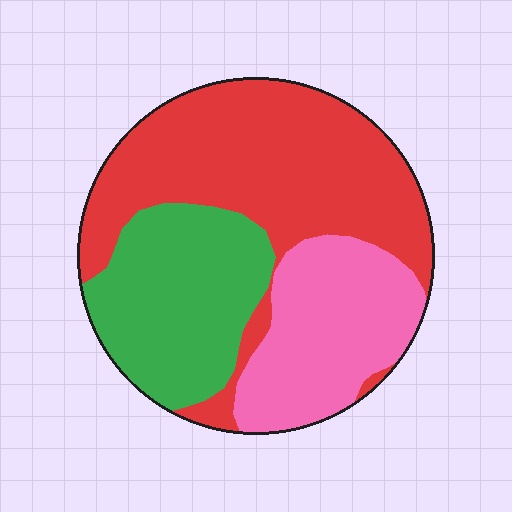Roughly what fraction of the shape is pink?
Pink takes up about one quarter (1/4) of the shape.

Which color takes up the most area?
Red, at roughly 45%.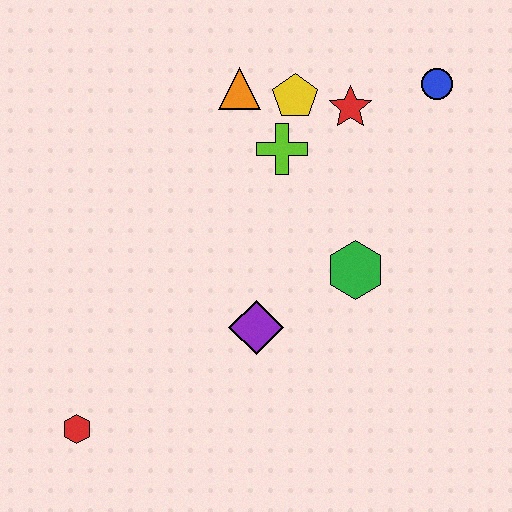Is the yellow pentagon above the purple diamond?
Yes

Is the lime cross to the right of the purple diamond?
Yes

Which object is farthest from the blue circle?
The red hexagon is farthest from the blue circle.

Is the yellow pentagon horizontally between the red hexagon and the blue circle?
Yes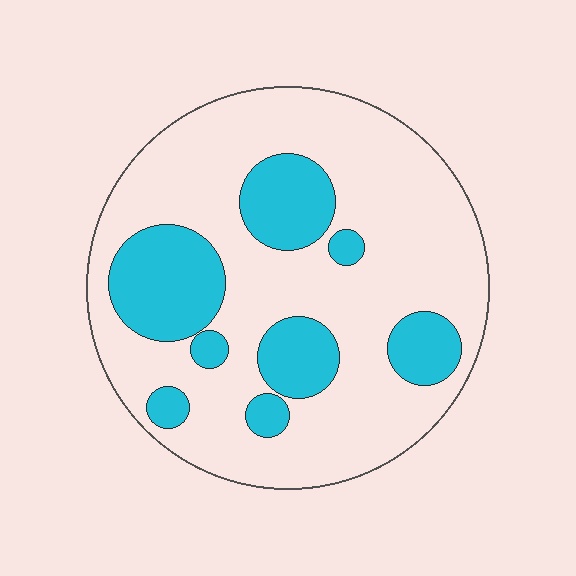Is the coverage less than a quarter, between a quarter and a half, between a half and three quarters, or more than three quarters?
Between a quarter and a half.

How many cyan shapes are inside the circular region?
8.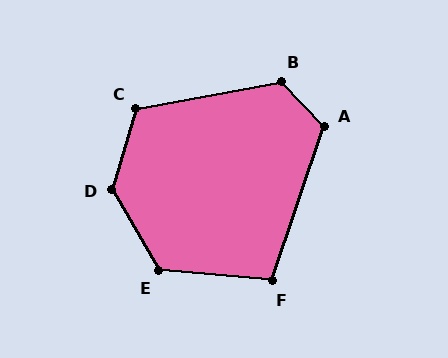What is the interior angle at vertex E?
Approximately 125 degrees (obtuse).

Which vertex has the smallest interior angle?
F, at approximately 103 degrees.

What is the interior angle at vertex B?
Approximately 123 degrees (obtuse).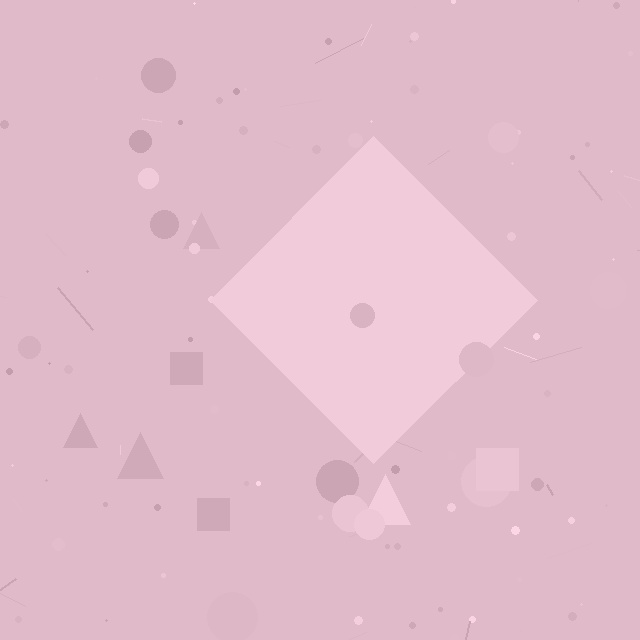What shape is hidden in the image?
A diamond is hidden in the image.